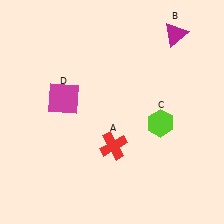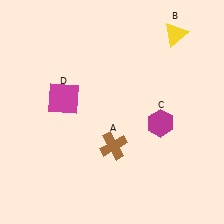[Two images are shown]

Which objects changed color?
A changed from red to brown. B changed from magenta to yellow. C changed from lime to magenta.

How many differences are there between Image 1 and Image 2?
There are 3 differences between the two images.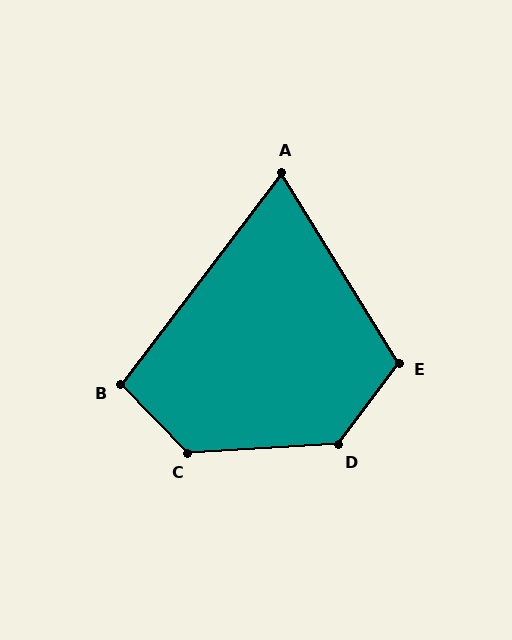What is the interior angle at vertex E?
Approximately 112 degrees (obtuse).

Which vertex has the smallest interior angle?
A, at approximately 69 degrees.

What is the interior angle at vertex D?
Approximately 130 degrees (obtuse).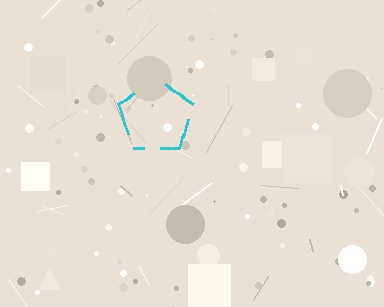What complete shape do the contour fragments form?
The contour fragments form a pentagon.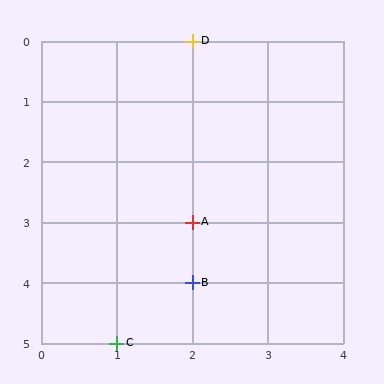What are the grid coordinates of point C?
Point C is at grid coordinates (1, 5).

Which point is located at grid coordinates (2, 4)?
Point B is at (2, 4).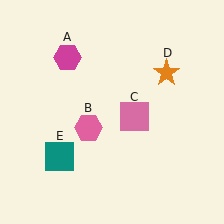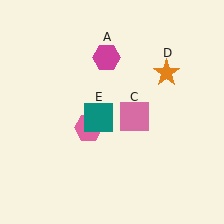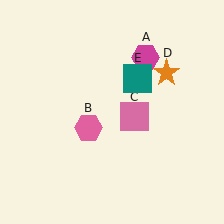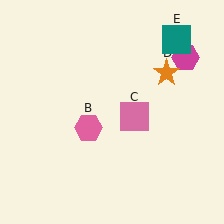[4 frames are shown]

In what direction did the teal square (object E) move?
The teal square (object E) moved up and to the right.